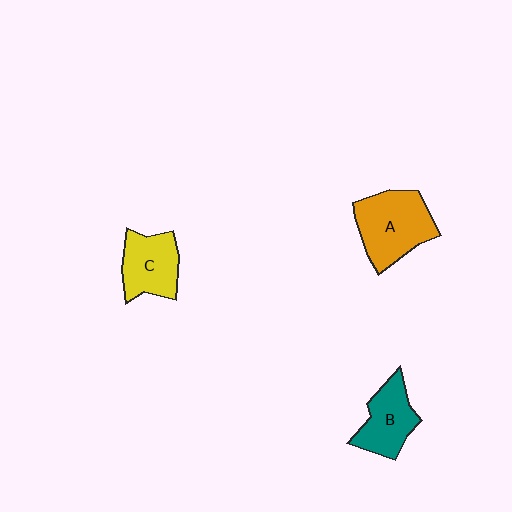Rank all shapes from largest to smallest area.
From largest to smallest: A (orange), C (yellow), B (teal).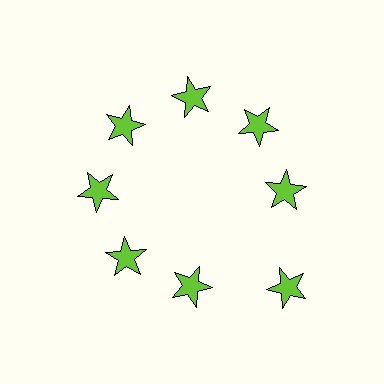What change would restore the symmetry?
The symmetry would be restored by moving it inward, back onto the ring so that all 8 stars sit at equal angles and equal distance from the center.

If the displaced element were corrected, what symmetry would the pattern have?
It would have 8-fold rotational symmetry — the pattern would map onto itself every 45 degrees.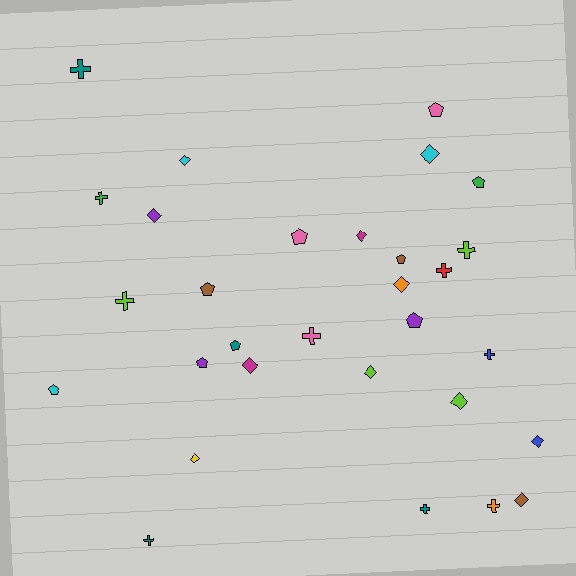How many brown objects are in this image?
There are 3 brown objects.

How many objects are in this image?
There are 30 objects.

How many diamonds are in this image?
There are 11 diamonds.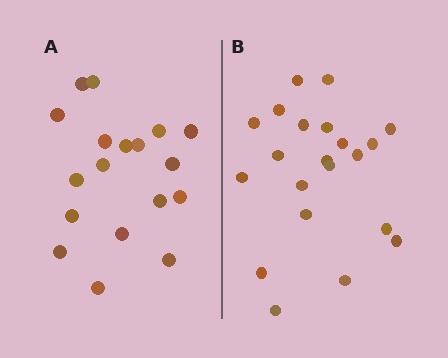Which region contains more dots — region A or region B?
Region B (the right region) has more dots.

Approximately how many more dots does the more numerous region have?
Region B has just a few more — roughly 2 or 3 more dots than region A.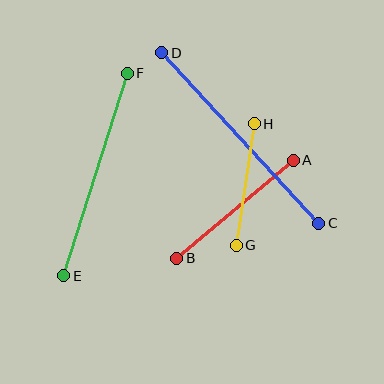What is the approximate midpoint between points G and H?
The midpoint is at approximately (245, 184) pixels.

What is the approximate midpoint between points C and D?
The midpoint is at approximately (240, 138) pixels.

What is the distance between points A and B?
The distance is approximately 153 pixels.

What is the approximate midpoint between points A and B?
The midpoint is at approximately (235, 209) pixels.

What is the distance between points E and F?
The distance is approximately 213 pixels.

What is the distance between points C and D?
The distance is approximately 232 pixels.